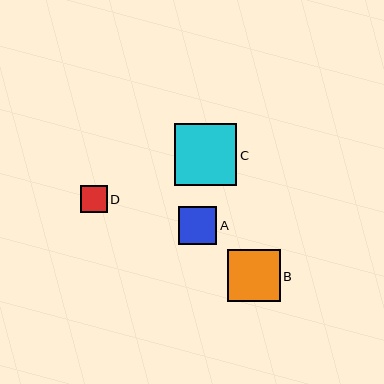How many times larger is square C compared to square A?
Square C is approximately 1.6 times the size of square A.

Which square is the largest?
Square C is the largest with a size of approximately 62 pixels.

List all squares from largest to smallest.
From largest to smallest: C, B, A, D.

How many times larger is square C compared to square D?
Square C is approximately 2.3 times the size of square D.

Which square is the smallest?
Square D is the smallest with a size of approximately 27 pixels.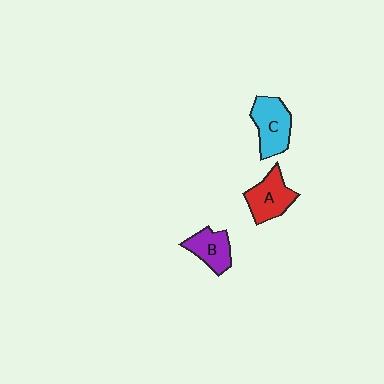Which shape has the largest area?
Shape C (cyan).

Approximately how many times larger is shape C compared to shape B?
Approximately 1.3 times.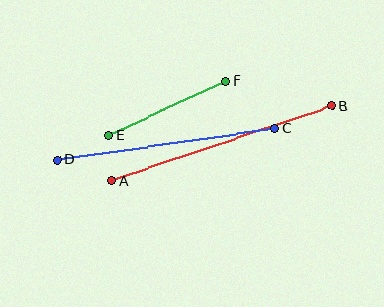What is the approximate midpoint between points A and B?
The midpoint is at approximately (222, 143) pixels.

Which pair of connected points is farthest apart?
Points A and B are farthest apart.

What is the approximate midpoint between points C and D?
The midpoint is at approximately (166, 144) pixels.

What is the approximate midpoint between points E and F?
The midpoint is at approximately (167, 108) pixels.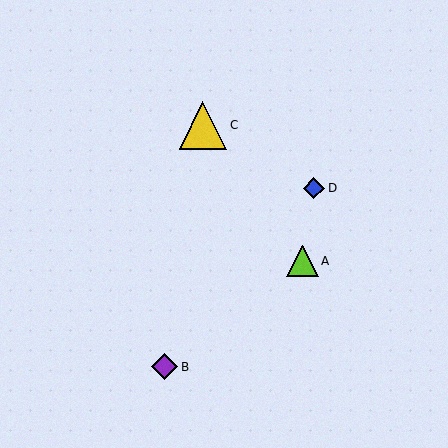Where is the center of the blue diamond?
The center of the blue diamond is at (314, 188).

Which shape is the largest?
The yellow triangle (labeled C) is the largest.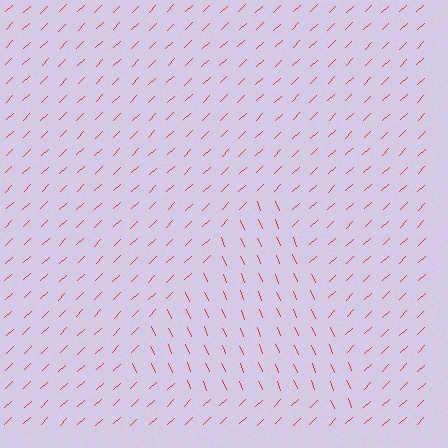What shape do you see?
I see a triangle.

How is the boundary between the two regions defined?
The boundary is defined purely by a change in line orientation (approximately 69 degrees difference). All lines are the same color and thickness.